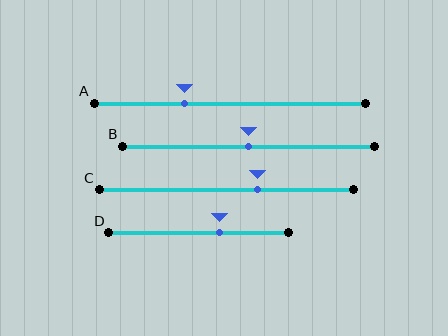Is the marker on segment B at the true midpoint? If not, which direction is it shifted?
Yes, the marker on segment B is at the true midpoint.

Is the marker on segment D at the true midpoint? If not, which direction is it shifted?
No, the marker on segment D is shifted to the right by about 12% of the segment length.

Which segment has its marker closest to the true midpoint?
Segment B has its marker closest to the true midpoint.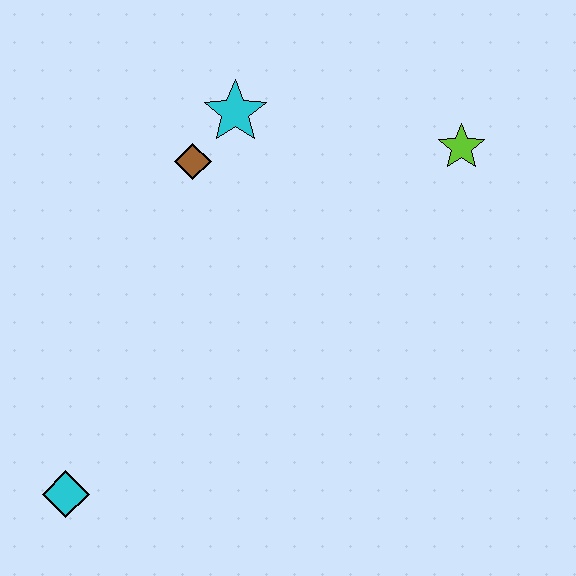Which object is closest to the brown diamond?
The cyan star is closest to the brown diamond.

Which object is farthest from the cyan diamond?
The lime star is farthest from the cyan diamond.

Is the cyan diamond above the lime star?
No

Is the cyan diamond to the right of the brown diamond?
No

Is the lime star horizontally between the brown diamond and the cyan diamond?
No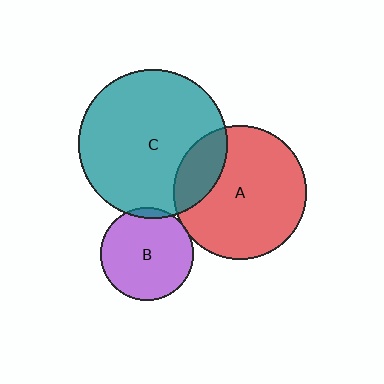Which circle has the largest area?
Circle C (teal).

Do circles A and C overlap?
Yes.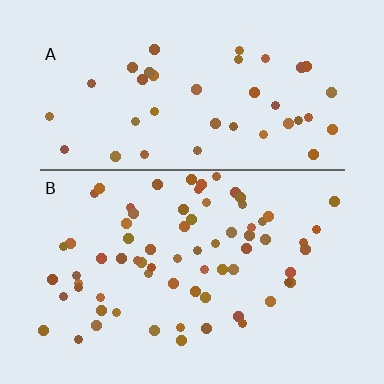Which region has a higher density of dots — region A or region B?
B (the bottom).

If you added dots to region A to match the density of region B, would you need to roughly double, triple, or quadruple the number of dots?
Approximately double.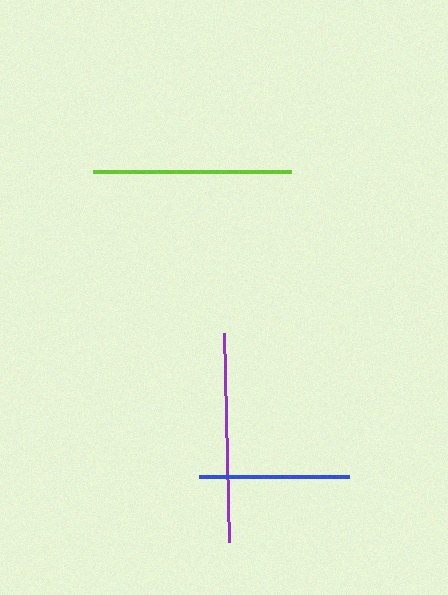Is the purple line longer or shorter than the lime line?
The purple line is longer than the lime line.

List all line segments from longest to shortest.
From longest to shortest: purple, lime, blue.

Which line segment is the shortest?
The blue line is the shortest at approximately 149 pixels.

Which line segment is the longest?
The purple line is the longest at approximately 209 pixels.